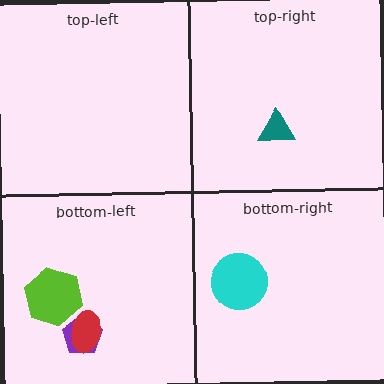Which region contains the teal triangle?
The top-right region.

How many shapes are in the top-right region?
1.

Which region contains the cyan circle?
The bottom-right region.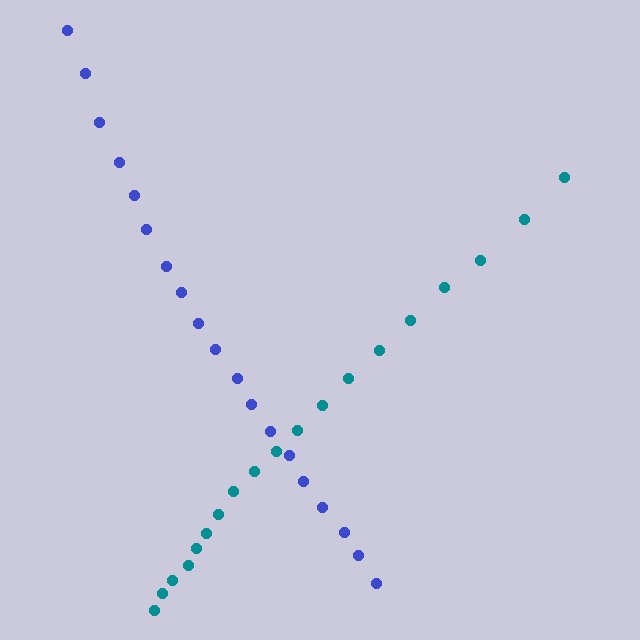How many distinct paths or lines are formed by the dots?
There are 2 distinct paths.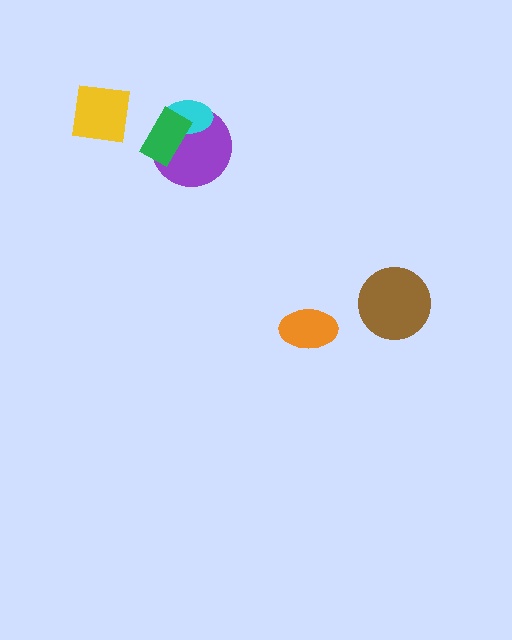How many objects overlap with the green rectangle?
2 objects overlap with the green rectangle.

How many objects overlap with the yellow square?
0 objects overlap with the yellow square.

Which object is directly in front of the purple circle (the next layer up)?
The cyan ellipse is directly in front of the purple circle.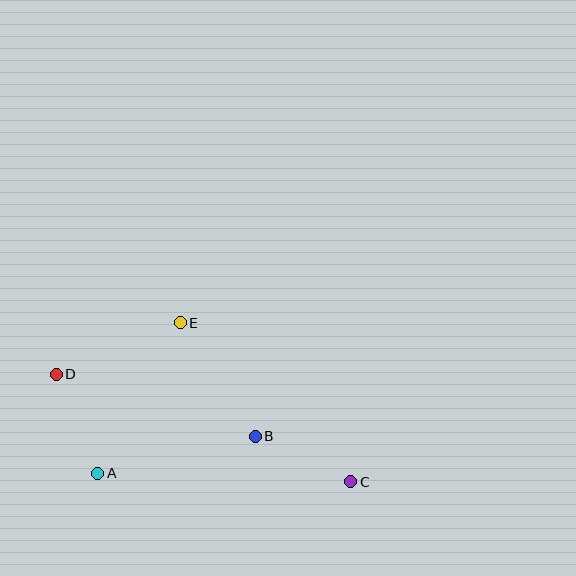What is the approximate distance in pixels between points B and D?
The distance between B and D is approximately 208 pixels.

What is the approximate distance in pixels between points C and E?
The distance between C and E is approximately 233 pixels.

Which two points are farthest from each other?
Points C and D are farthest from each other.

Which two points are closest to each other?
Points B and C are closest to each other.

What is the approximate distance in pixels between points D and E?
The distance between D and E is approximately 134 pixels.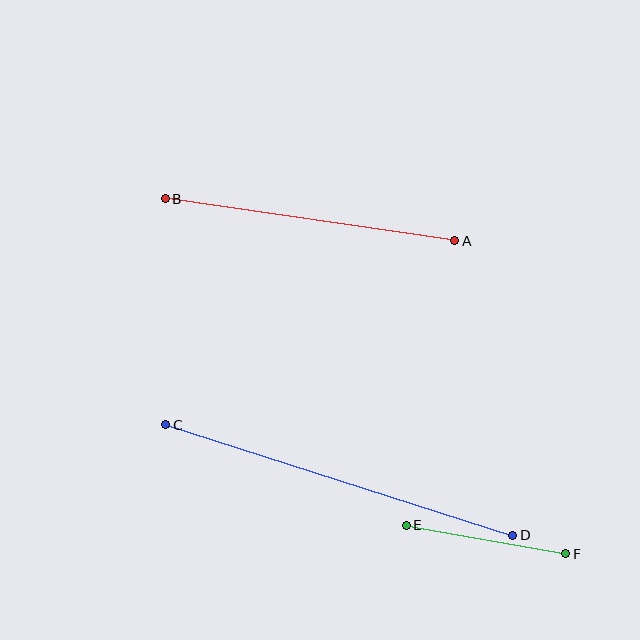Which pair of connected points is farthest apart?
Points C and D are farthest apart.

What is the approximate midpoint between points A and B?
The midpoint is at approximately (310, 220) pixels.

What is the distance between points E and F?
The distance is approximately 162 pixels.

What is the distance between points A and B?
The distance is approximately 293 pixels.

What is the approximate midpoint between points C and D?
The midpoint is at approximately (339, 480) pixels.